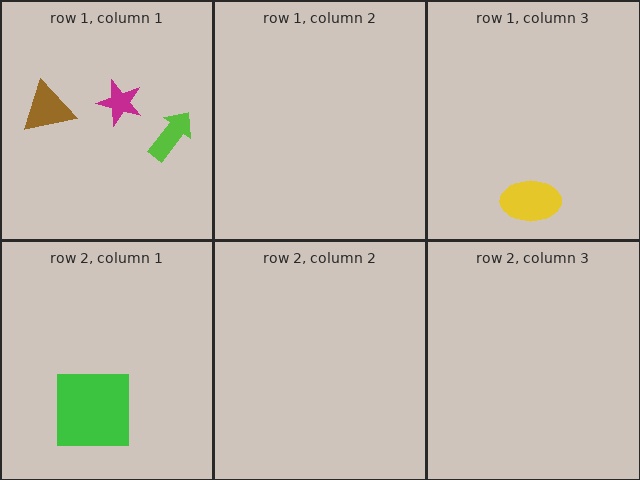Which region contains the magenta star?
The row 1, column 1 region.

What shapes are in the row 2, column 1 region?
The green square.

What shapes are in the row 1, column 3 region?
The yellow ellipse.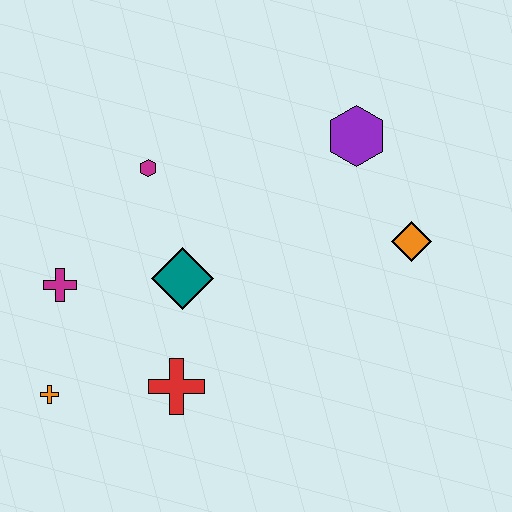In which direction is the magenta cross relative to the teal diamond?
The magenta cross is to the left of the teal diamond.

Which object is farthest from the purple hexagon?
The orange cross is farthest from the purple hexagon.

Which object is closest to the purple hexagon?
The orange diamond is closest to the purple hexagon.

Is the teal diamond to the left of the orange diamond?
Yes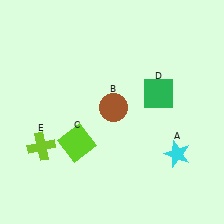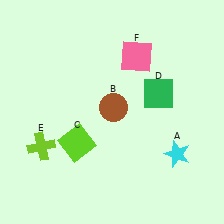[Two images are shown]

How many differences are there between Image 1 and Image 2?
There is 1 difference between the two images.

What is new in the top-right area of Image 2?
A pink square (F) was added in the top-right area of Image 2.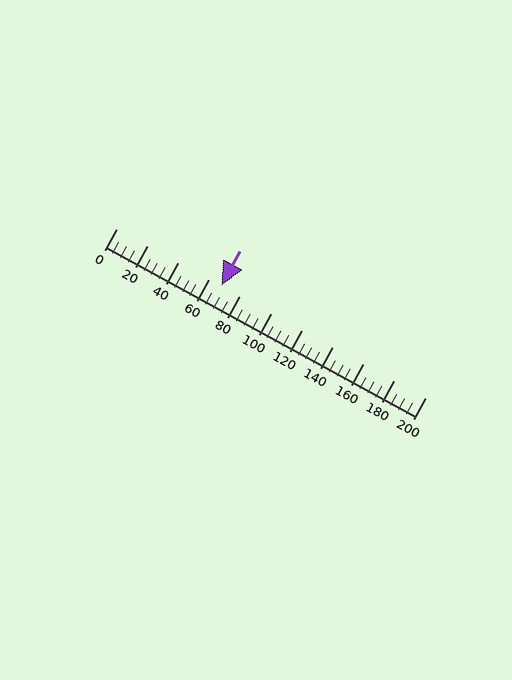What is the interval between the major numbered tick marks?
The major tick marks are spaced 20 units apart.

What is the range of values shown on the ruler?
The ruler shows values from 0 to 200.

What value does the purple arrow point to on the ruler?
The purple arrow points to approximately 68.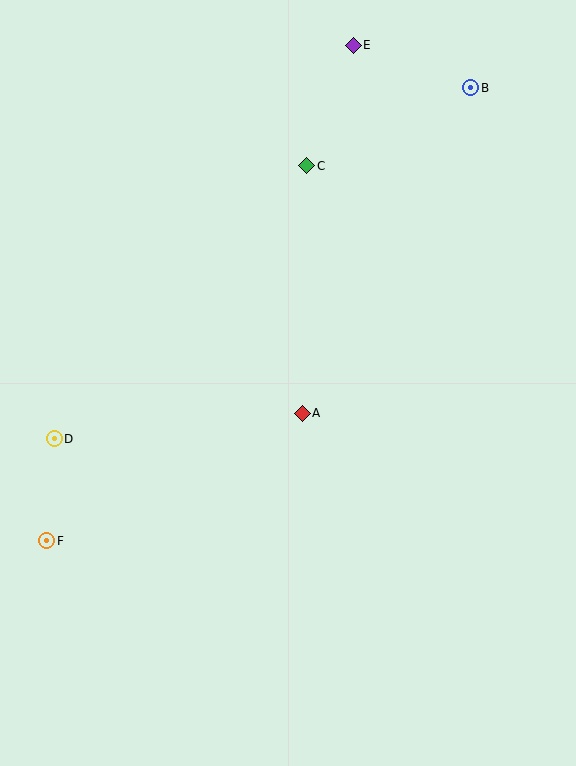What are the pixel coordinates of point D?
Point D is at (54, 439).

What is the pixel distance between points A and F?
The distance between A and F is 286 pixels.